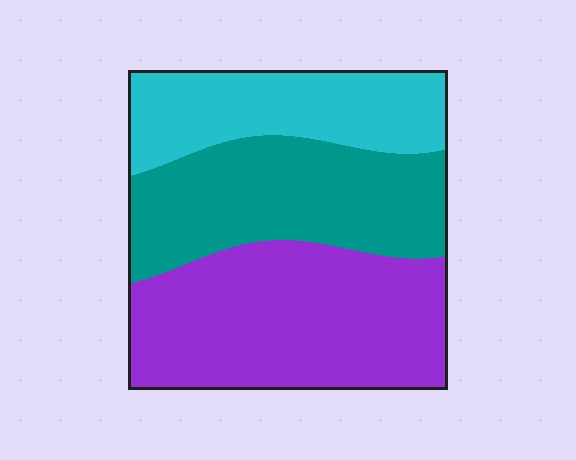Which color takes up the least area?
Cyan, at roughly 25%.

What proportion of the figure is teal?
Teal covers 33% of the figure.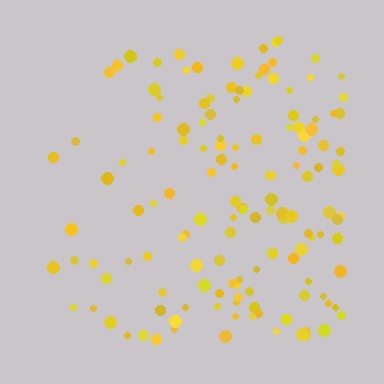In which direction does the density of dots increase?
From left to right, with the right side densest.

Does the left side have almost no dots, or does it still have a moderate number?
Still a moderate number, just noticeably fewer than the right.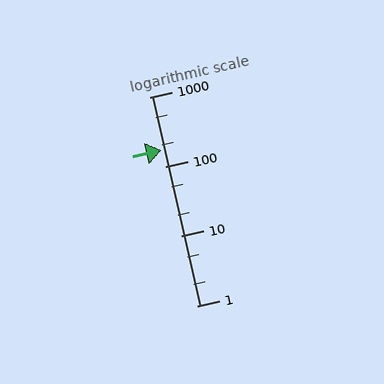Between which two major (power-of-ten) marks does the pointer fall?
The pointer is between 100 and 1000.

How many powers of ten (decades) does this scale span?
The scale spans 3 decades, from 1 to 1000.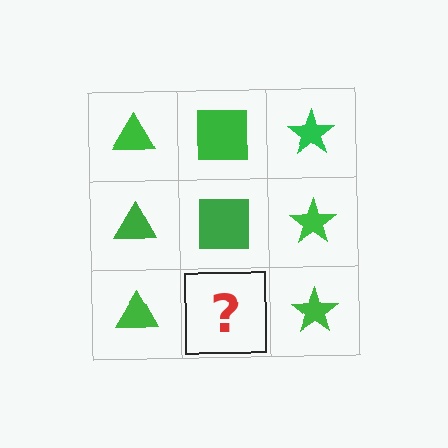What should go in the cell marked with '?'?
The missing cell should contain a green square.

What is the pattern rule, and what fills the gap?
The rule is that each column has a consistent shape. The gap should be filled with a green square.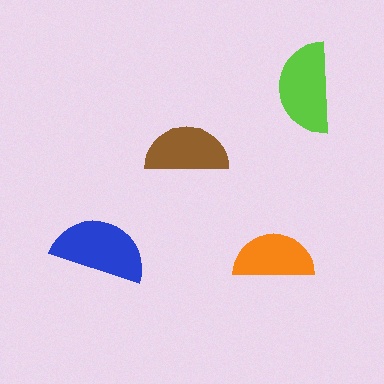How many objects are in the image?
There are 4 objects in the image.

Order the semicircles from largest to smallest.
the blue one, the lime one, the brown one, the orange one.